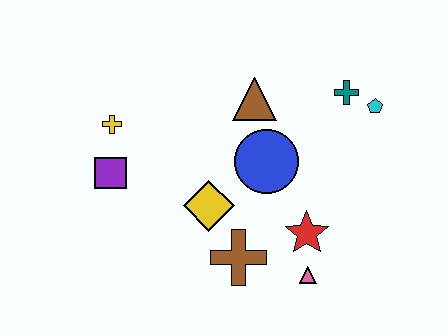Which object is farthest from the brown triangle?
The pink triangle is farthest from the brown triangle.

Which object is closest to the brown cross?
The yellow diamond is closest to the brown cross.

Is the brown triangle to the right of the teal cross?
No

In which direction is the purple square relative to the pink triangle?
The purple square is to the left of the pink triangle.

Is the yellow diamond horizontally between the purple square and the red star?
Yes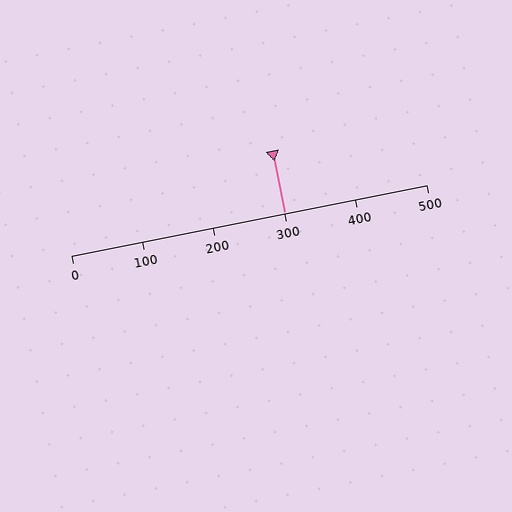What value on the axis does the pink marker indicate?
The marker indicates approximately 300.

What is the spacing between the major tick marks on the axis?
The major ticks are spaced 100 apart.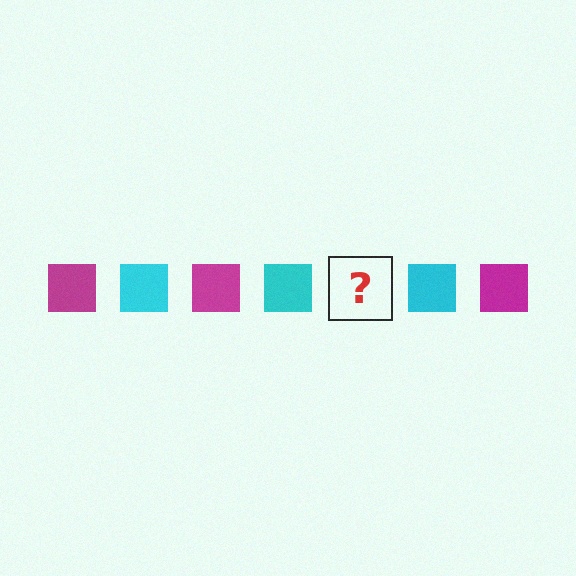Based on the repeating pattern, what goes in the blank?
The blank should be a magenta square.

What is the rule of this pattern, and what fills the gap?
The rule is that the pattern cycles through magenta, cyan squares. The gap should be filled with a magenta square.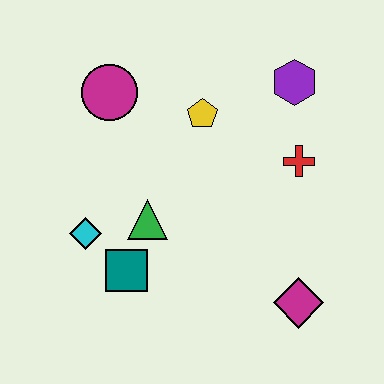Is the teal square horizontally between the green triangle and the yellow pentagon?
No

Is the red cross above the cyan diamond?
Yes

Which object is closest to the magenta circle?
The yellow pentagon is closest to the magenta circle.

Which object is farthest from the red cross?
The cyan diamond is farthest from the red cross.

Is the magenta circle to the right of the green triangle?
No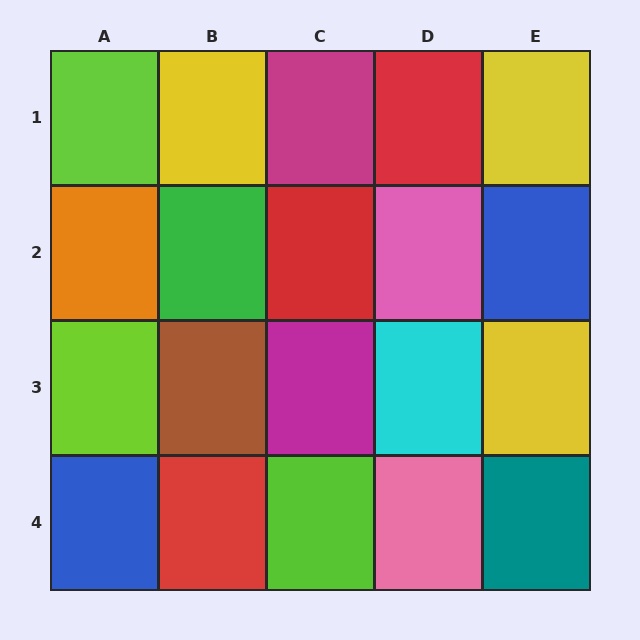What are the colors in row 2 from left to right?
Orange, green, red, pink, blue.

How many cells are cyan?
1 cell is cyan.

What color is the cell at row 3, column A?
Lime.